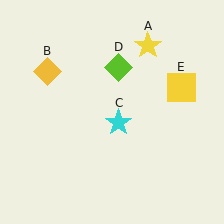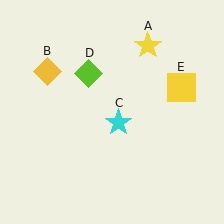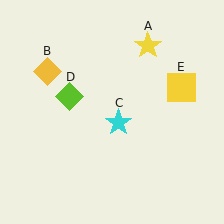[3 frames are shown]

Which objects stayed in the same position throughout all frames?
Yellow star (object A) and yellow diamond (object B) and cyan star (object C) and yellow square (object E) remained stationary.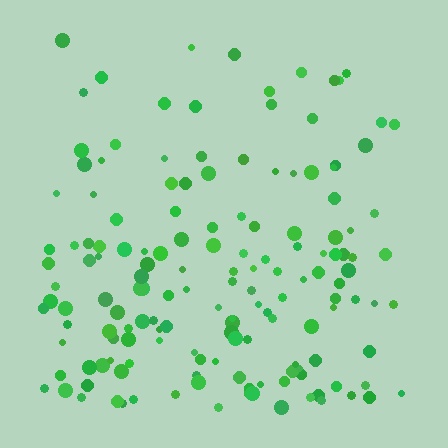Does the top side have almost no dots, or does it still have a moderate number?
Still a moderate number, just noticeably fewer than the bottom.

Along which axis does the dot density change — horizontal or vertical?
Vertical.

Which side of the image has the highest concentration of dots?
The bottom.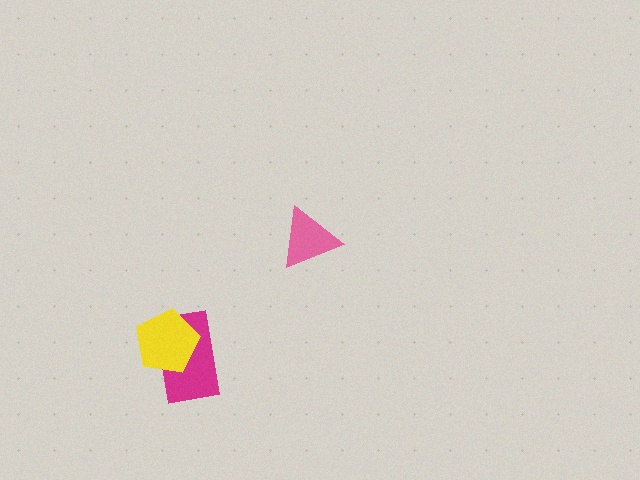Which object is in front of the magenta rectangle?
The yellow pentagon is in front of the magenta rectangle.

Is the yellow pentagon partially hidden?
No, no other shape covers it.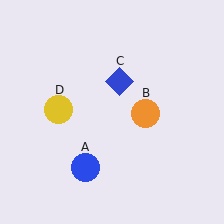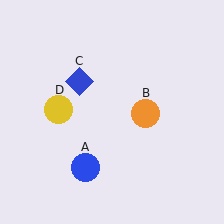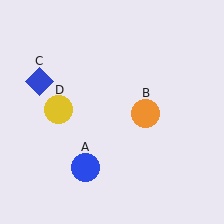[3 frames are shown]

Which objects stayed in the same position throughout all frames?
Blue circle (object A) and orange circle (object B) and yellow circle (object D) remained stationary.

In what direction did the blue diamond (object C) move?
The blue diamond (object C) moved left.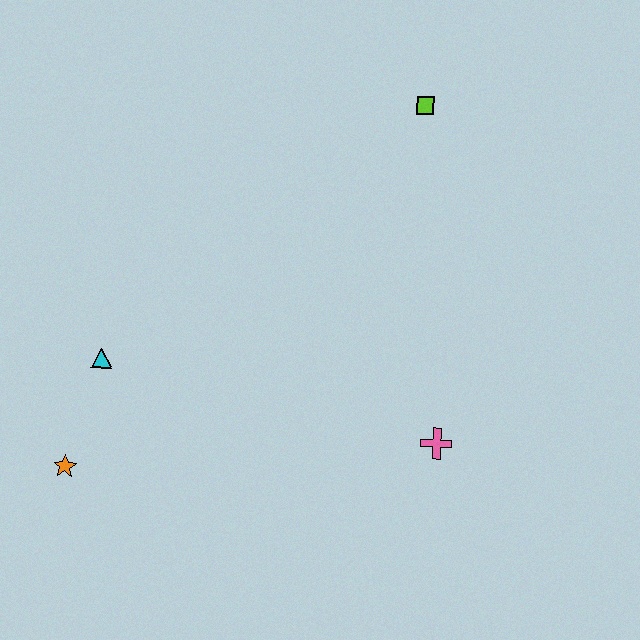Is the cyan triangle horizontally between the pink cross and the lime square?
No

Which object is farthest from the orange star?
The lime square is farthest from the orange star.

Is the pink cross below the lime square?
Yes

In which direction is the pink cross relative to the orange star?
The pink cross is to the right of the orange star.